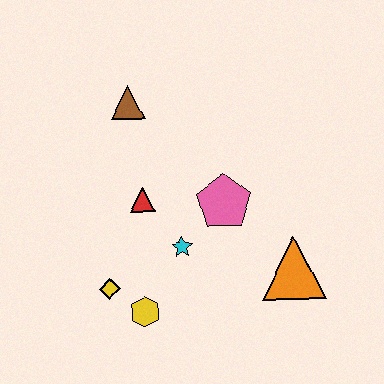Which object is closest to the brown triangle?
The red triangle is closest to the brown triangle.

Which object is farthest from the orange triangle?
The brown triangle is farthest from the orange triangle.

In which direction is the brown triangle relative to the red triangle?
The brown triangle is above the red triangle.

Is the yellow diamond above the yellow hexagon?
Yes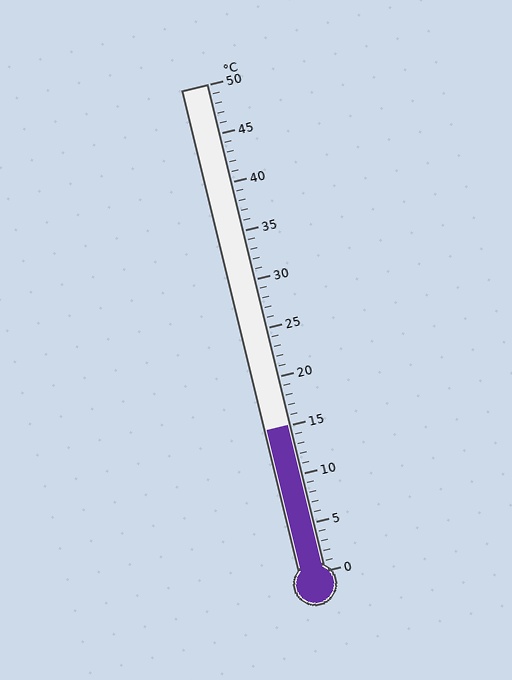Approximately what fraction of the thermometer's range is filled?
The thermometer is filled to approximately 30% of its range.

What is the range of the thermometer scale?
The thermometer scale ranges from 0°C to 50°C.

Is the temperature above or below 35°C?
The temperature is below 35°C.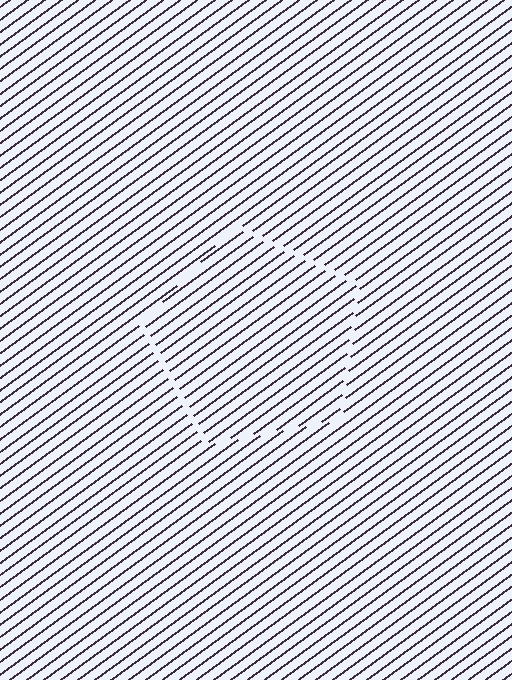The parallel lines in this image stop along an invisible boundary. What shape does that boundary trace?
An illusory pentagon. The interior of the shape contains the same grating, shifted by half a period — the contour is defined by the phase discontinuity where line-ends from the inner and outer gratings abut.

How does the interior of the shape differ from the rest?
The interior of the shape contains the same grating, shifted by half a period — the contour is defined by the phase discontinuity where line-ends from the inner and outer gratings abut.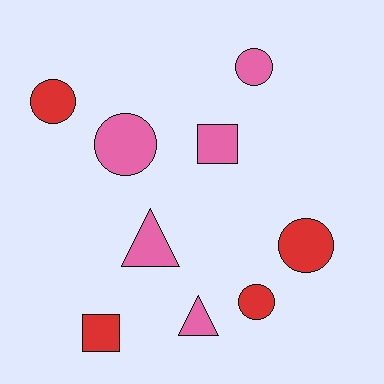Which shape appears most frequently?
Circle, with 5 objects.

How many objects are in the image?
There are 9 objects.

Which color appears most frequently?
Pink, with 5 objects.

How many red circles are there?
There are 3 red circles.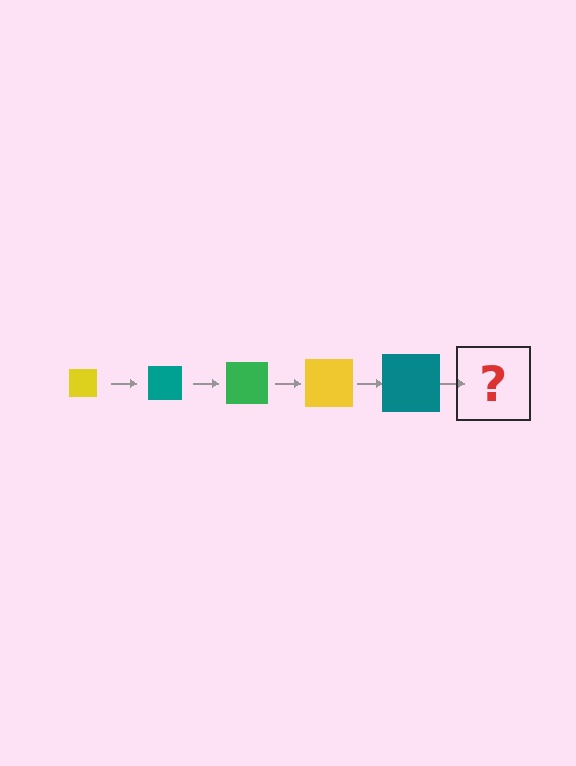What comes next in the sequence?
The next element should be a green square, larger than the previous one.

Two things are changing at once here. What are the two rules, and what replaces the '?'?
The two rules are that the square grows larger each step and the color cycles through yellow, teal, and green. The '?' should be a green square, larger than the previous one.